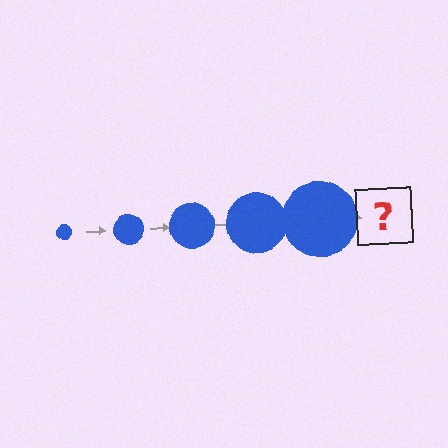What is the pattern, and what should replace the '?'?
The pattern is that the circle gets progressively larger each step. The '?' should be a blue circle, larger than the previous one.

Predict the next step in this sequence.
The next step is a blue circle, larger than the previous one.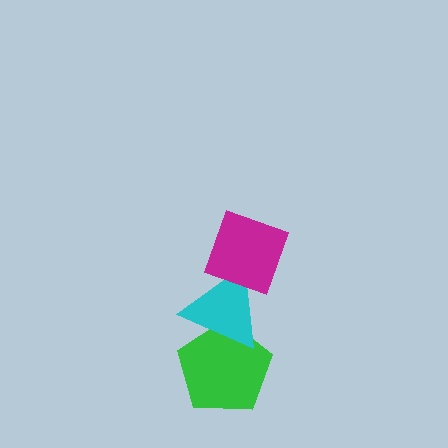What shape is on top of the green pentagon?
The cyan triangle is on top of the green pentagon.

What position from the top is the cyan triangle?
The cyan triangle is 2nd from the top.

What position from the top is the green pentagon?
The green pentagon is 3rd from the top.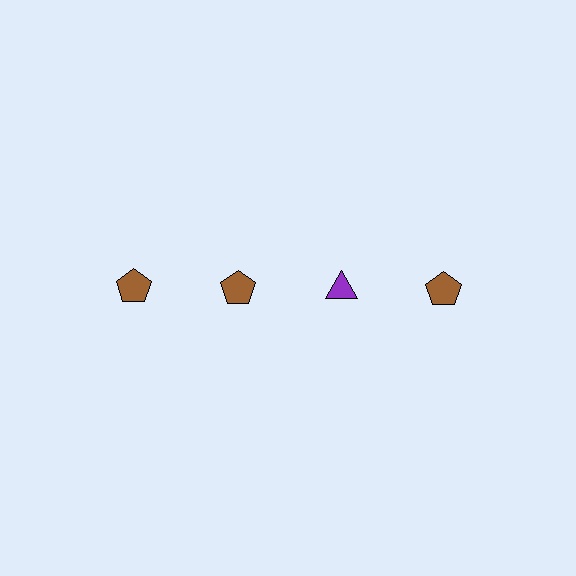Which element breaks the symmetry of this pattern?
The purple triangle in the top row, center column breaks the symmetry. All other shapes are brown pentagons.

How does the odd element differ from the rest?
It differs in both color (purple instead of brown) and shape (triangle instead of pentagon).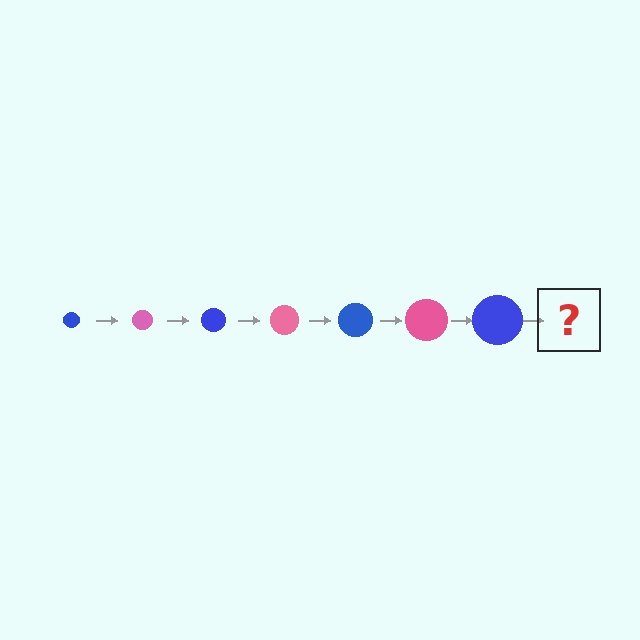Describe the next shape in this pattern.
It should be a pink circle, larger than the previous one.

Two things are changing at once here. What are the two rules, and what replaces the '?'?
The two rules are that the circle grows larger each step and the color cycles through blue and pink. The '?' should be a pink circle, larger than the previous one.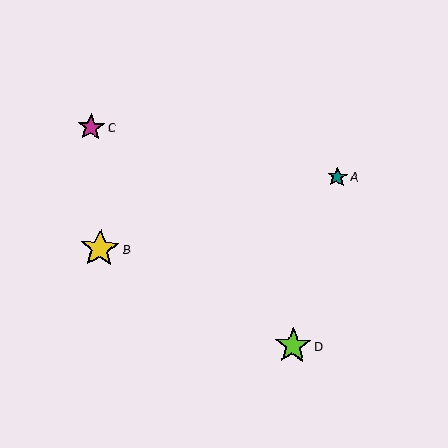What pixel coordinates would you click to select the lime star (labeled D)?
Click at (293, 346) to select the lime star D.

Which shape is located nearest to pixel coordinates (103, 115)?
The magenta star (labeled C) at (91, 127) is nearest to that location.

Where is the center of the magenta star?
The center of the magenta star is at (91, 127).